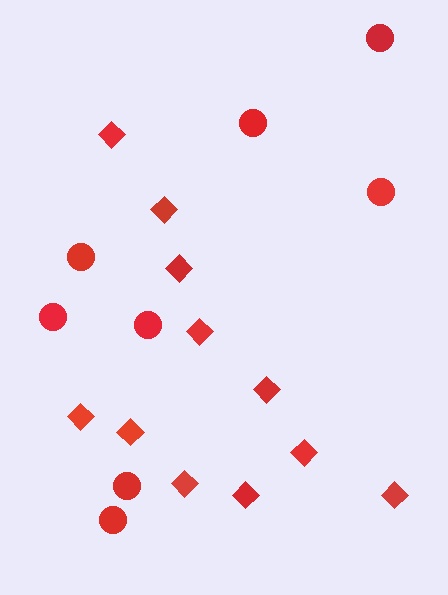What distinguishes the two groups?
There are 2 groups: one group of circles (8) and one group of diamonds (11).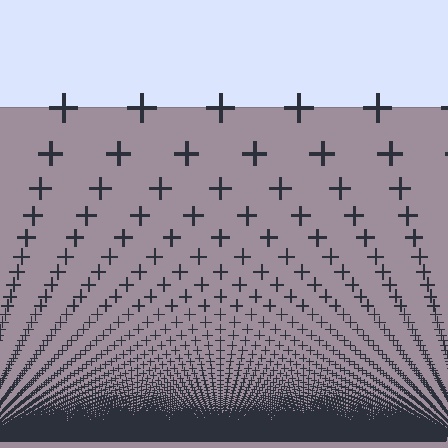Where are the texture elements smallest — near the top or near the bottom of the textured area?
Near the bottom.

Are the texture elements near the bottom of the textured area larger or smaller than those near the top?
Smaller. The gradient is inverted — elements near the bottom are smaller and denser.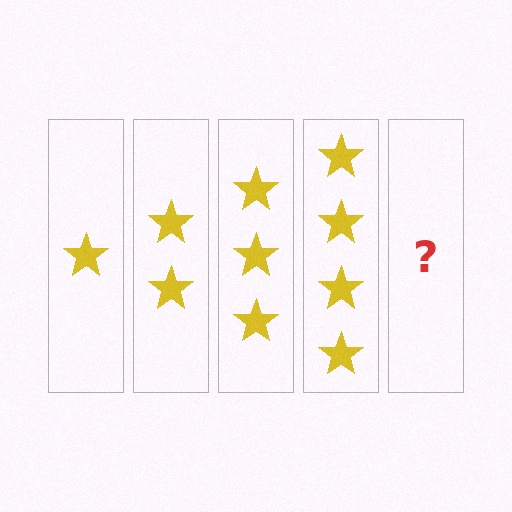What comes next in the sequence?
The next element should be 5 stars.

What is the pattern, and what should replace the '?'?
The pattern is that each step adds one more star. The '?' should be 5 stars.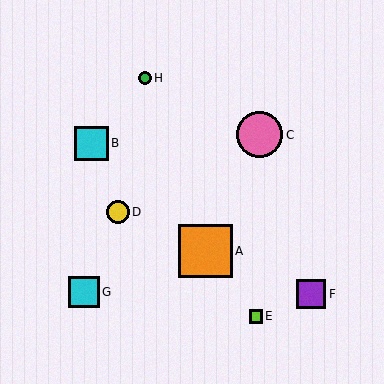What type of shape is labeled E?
Shape E is a lime square.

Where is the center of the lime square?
The center of the lime square is at (256, 316).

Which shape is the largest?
The orange square (labeled A) is the largest.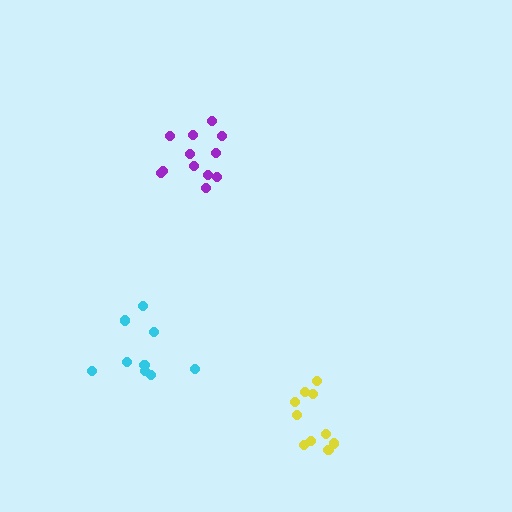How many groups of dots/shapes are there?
There are 3 groups.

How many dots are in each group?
Group 1: 10 dots, Group 2: 9 dots, Group 3: 12 dots (31 total).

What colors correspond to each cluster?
The clusters are colored: yellow, cyan, purple.